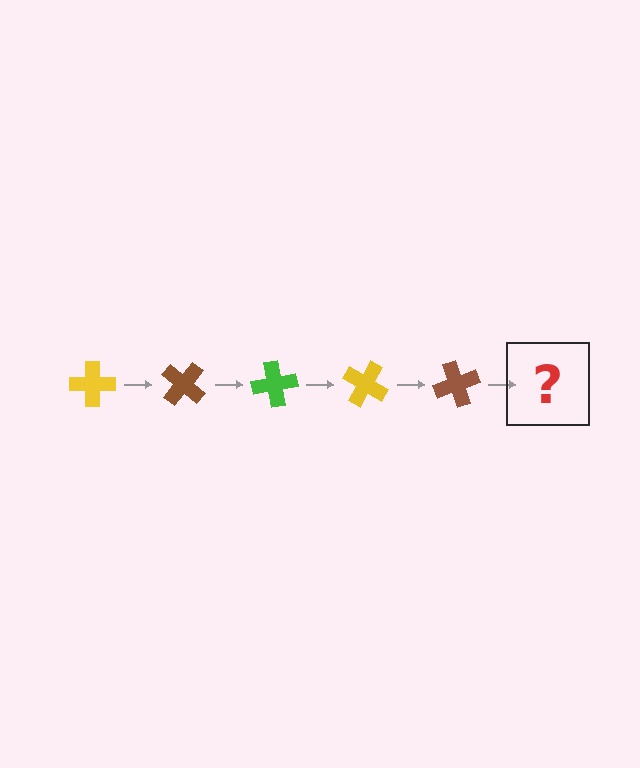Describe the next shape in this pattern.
It should be a green cross, rotated 200 degrees from the start.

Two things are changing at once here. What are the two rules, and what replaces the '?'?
The two rules are that it rotates 40 degrees each step and the color cycles through yellow, brown, and green. The '?' should be a green cross, rotated 200 degrees from the start.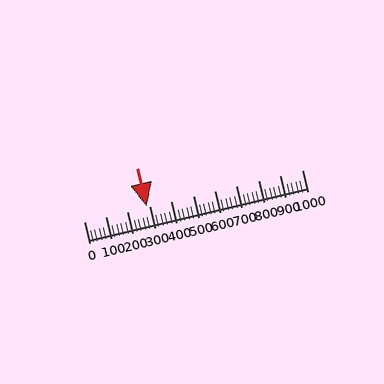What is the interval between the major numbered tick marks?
The major tick marks are spaced 100 units apart.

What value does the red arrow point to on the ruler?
The red arrow points to approximately 289.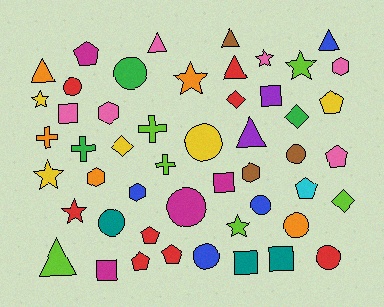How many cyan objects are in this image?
There is 1 cyan object.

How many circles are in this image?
There are 10 circles.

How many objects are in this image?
There are 50 objects.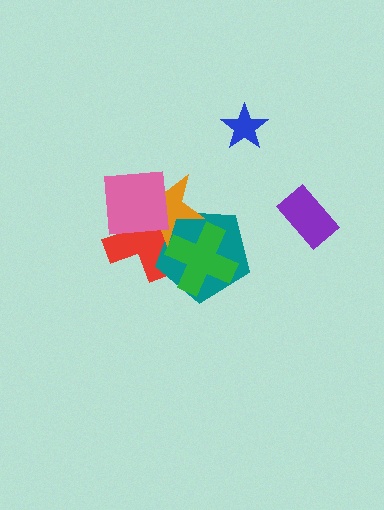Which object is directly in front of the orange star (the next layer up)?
The green cross is directly in front of the orange star.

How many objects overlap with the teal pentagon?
3 objects overlap with the teal pentagon.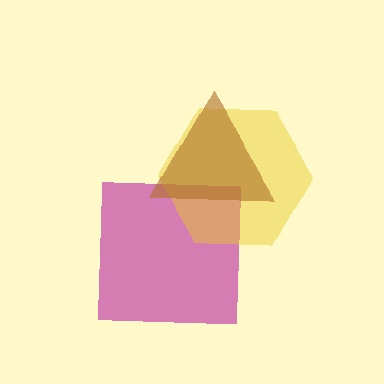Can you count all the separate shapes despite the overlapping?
Yes, there are 3 separate shapes.